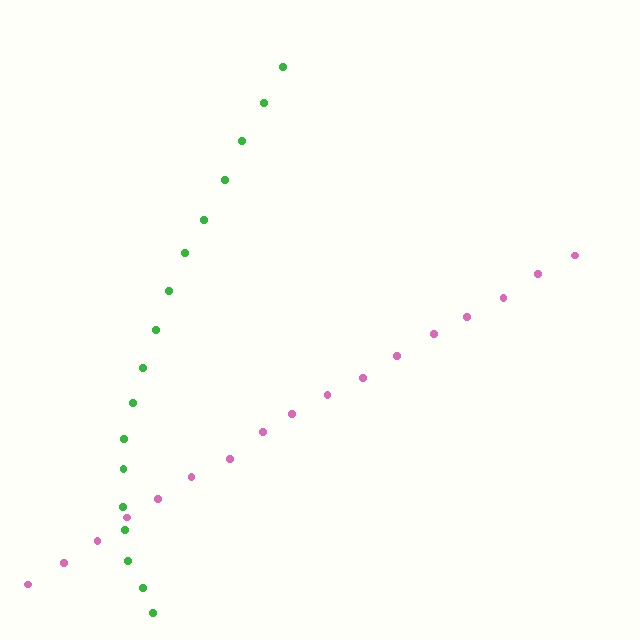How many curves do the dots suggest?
There are 2 distinct paths.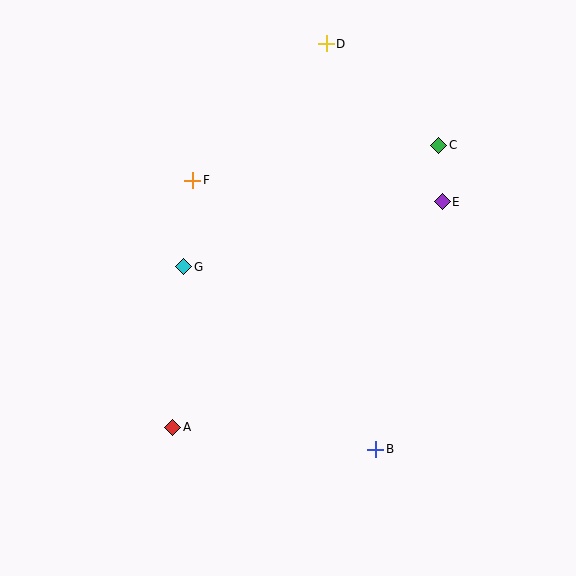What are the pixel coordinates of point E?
Point E is at (442, 202).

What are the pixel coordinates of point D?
Point D is at (326, 44).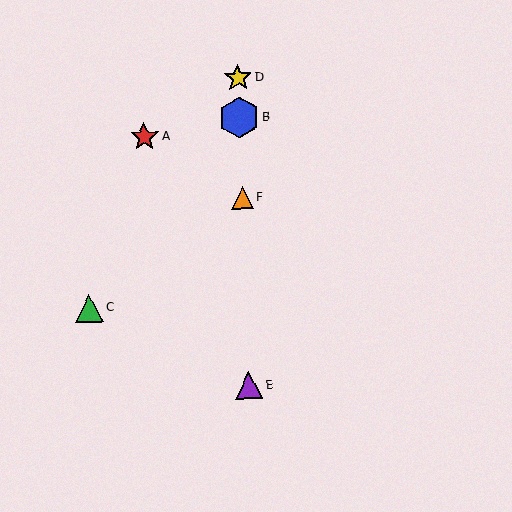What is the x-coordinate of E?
Object E is at x≈249.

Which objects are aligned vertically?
Objects B, D, E, F are aligned vertically.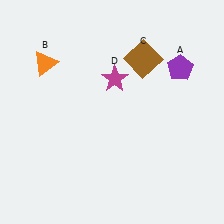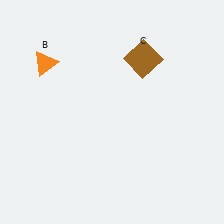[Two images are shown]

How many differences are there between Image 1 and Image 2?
There are 2 differences between the two images.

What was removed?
The magenta star (D), the purple pentagon (A) were removed in Image 2.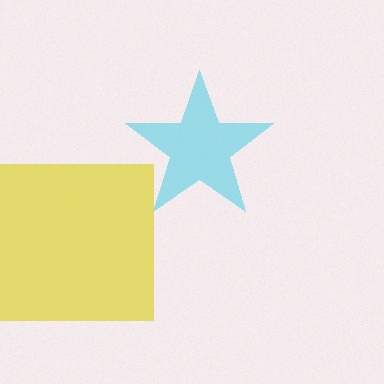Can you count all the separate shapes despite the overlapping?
Yes, there are 2 separate shapes.